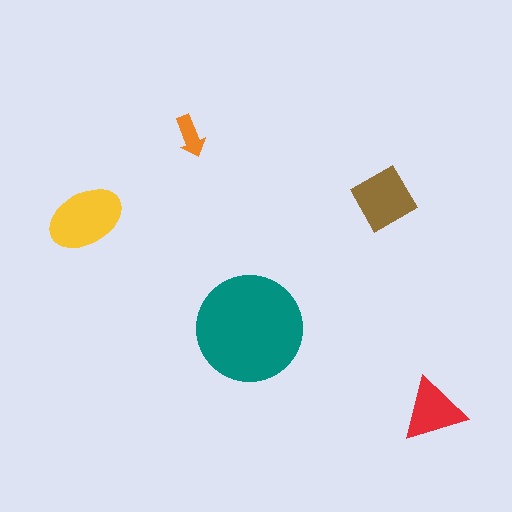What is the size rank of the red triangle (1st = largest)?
4th.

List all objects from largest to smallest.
The teal circle, the yellow ellipse, the brown diamond, the red triangle, the orange arrow.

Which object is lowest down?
The red triangle is bottommost.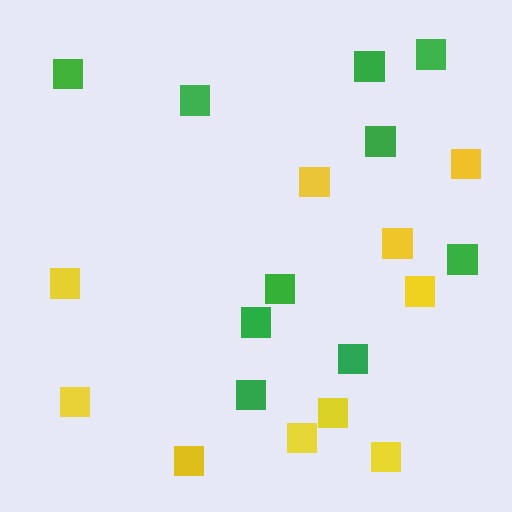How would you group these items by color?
There are 2 groups: one group of green squares (10) and one group of yellow squares (10).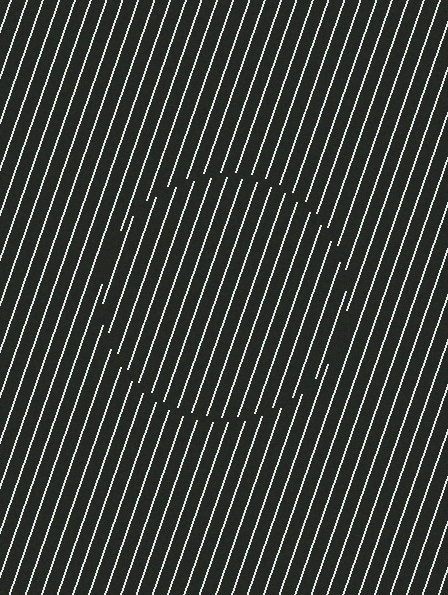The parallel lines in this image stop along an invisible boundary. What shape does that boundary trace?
An illusory circle. The interior of the shape contains the same grating, shifted by half a period — the contour is defined by the phase discontinuity where line-ends from the inner and outer gratings abut.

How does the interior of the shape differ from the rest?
The interior of the shape contains the same grating, shifted by half a period — the contour is defined by the phase discontinuity where line-ends from the inner and outer gratings abut.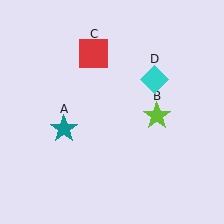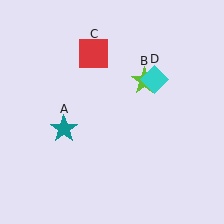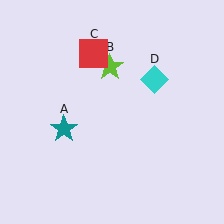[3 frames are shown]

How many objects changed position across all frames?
1 object changed position: lime star (object B).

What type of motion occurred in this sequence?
The lime star (object B) rotated counterclockwise around the center of the scene.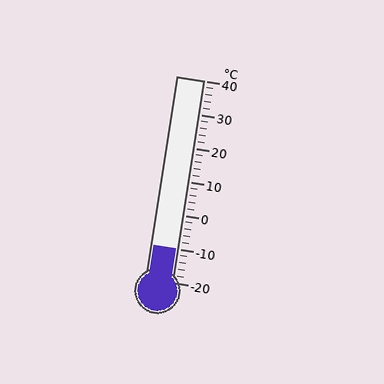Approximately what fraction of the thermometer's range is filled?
The thermometer is filled to approximately 15% of its range.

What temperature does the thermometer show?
The thermometer shows approximately -10°C.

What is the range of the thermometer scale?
The thermometer scale ranges from -20°C to 40°C.